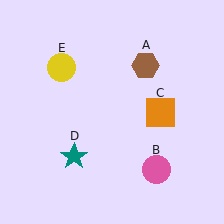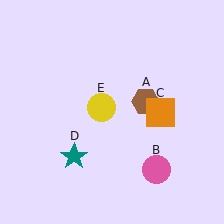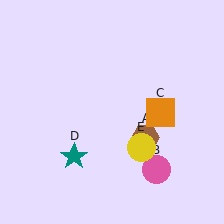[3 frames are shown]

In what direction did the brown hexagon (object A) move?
The brown hexagon (object A) moved down.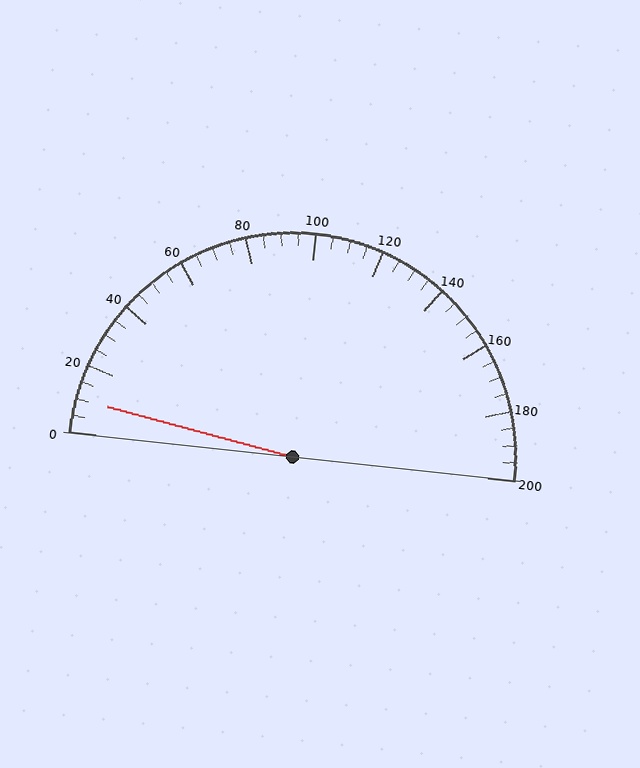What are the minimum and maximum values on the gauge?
The gauge ranges from 0 to 200.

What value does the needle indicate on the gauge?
The needle indicates approximately 10.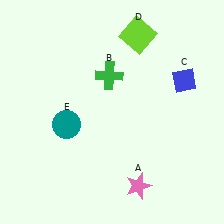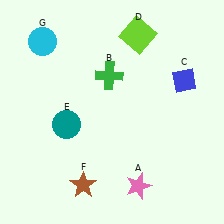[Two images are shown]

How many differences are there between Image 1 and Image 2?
There are 2 differences between the two images.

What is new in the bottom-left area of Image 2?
A brown star (F) was added in the bottom-left area of Image 2.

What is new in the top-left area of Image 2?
A cyan circle (G) was added in the top-left area of Image 2.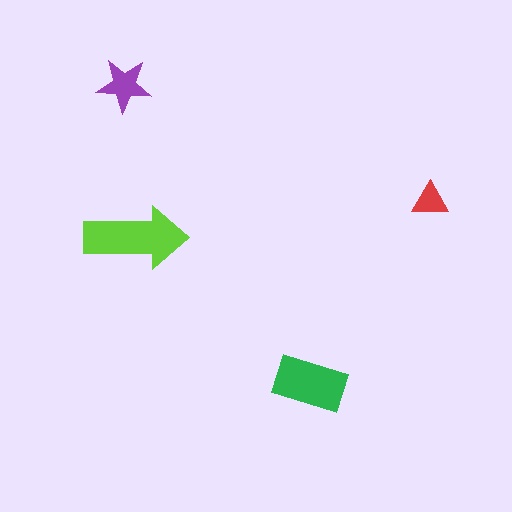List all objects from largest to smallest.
The lime arrow, the green rectangle, the purple star, the red triangle.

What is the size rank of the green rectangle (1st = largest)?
2nd.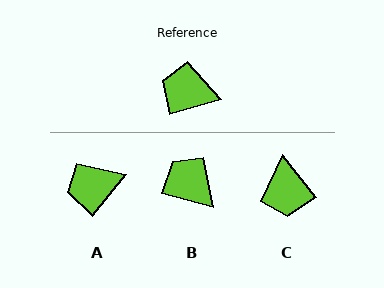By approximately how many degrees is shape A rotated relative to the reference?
Approximately 35 degrees counter-clockwise.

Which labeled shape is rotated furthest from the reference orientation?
C, about 112 degrees away.